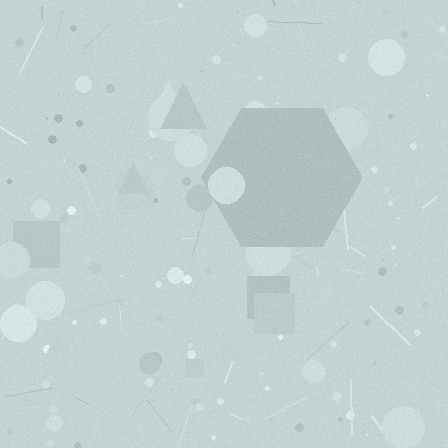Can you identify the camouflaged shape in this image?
The camouflaged shape is a hexagon.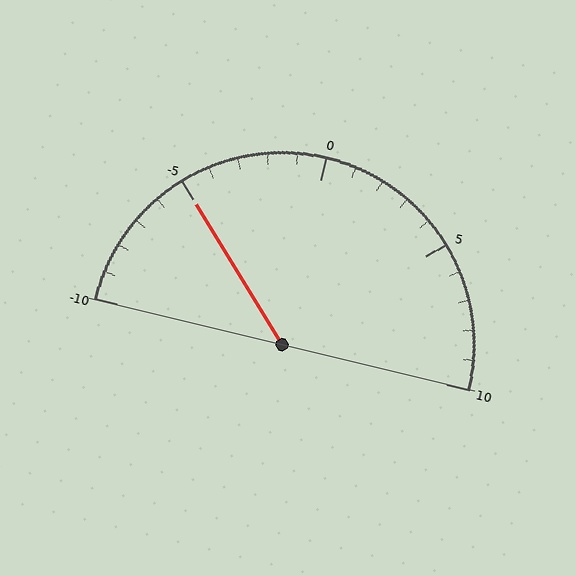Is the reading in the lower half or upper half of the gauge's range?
The reading is in the lower half of the range (-10 to 10).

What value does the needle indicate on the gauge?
The needle indicates approximately -5.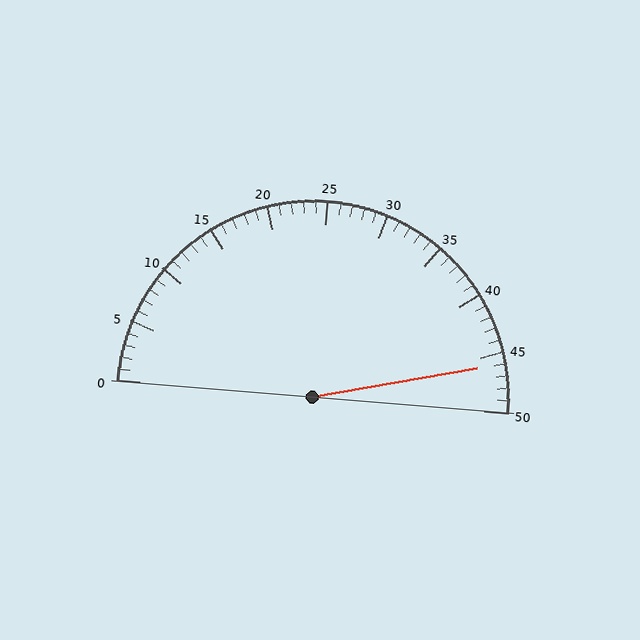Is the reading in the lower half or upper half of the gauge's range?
The reading is in the upper half of the range (0 to 50).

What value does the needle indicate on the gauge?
The needle indicates approximately 46.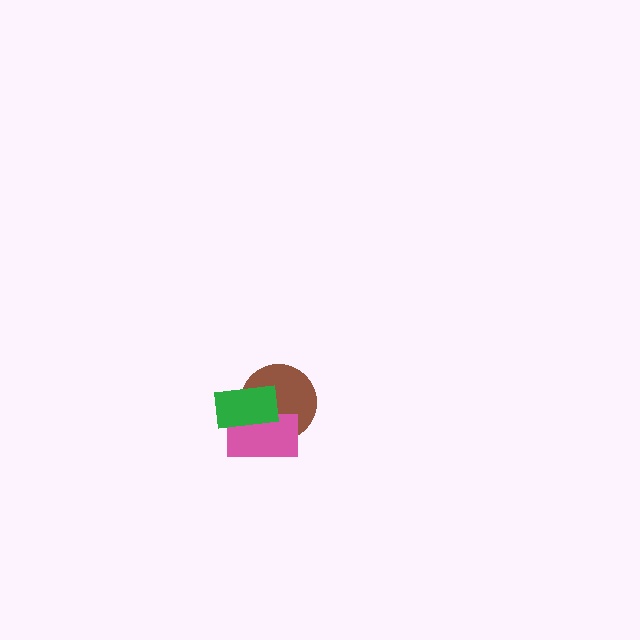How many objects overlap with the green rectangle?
2 objects overlap with the green rectangle.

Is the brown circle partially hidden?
Yes, it is partially covered by another shape.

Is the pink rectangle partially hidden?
Yes, it is partially covered by another shape.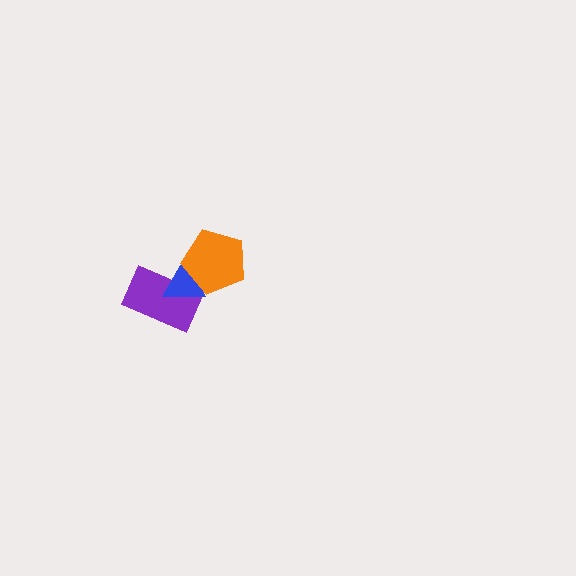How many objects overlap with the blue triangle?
2 objects overlap with the blue triangle.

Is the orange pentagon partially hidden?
No, no other shape covers it.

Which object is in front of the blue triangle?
The orange pentagon is in front of the blue triangle.